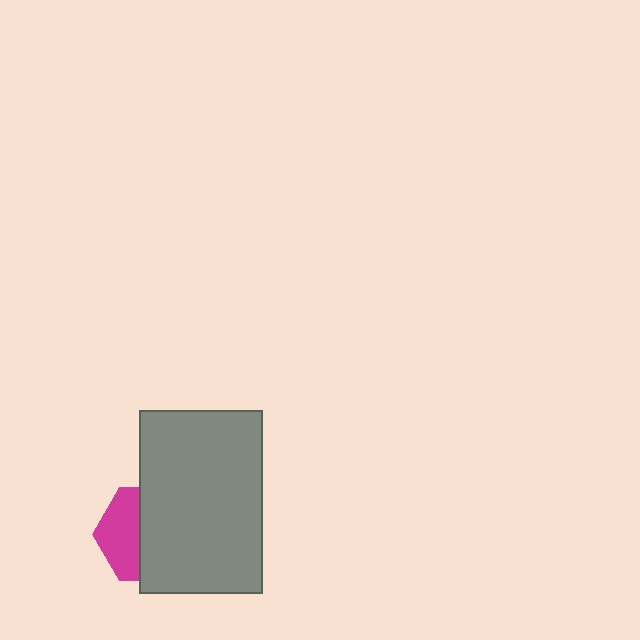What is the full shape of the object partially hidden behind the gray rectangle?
The partially hidden object is a magenta hexagon.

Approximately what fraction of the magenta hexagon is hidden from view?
Roughly 58% of the magenta hexagon is hidden behind the gray rectangle.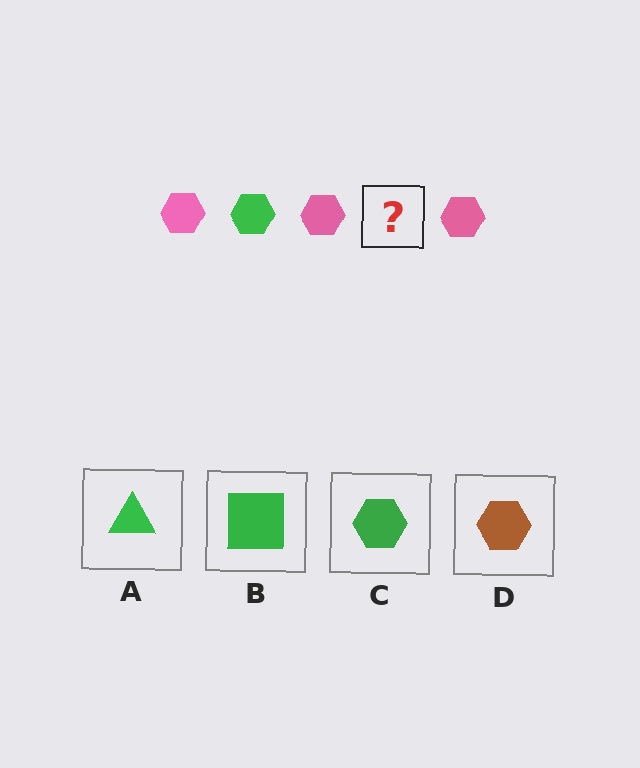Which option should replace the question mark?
Option C.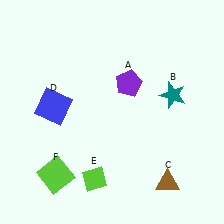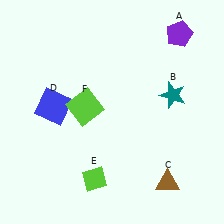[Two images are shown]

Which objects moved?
The objects that moved are: the purple pentagon (A), the lime square (F).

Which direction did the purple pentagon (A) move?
The purple pentagon (A) moved right.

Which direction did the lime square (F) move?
The lime square (F) moved up.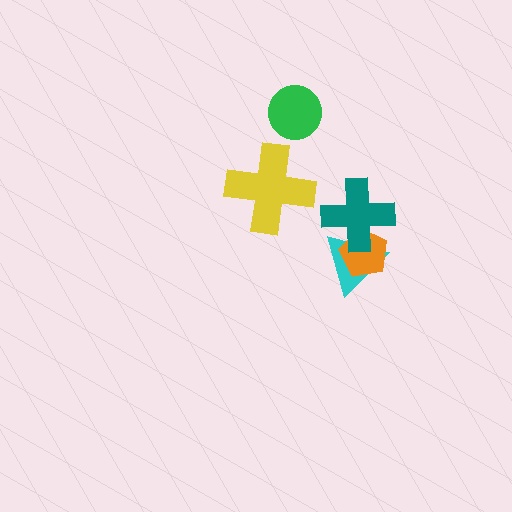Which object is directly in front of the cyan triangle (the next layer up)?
The orange pentagon is directly in front of the cyan triangle.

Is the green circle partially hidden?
No, no other shape covers it.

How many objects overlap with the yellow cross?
0 objects overlap with the yellow cross.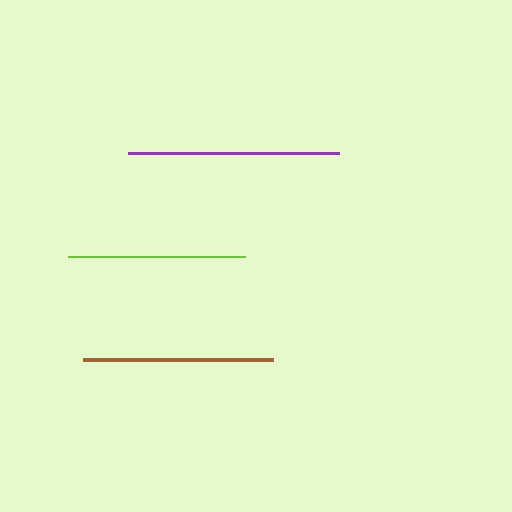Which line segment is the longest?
The purple line is the longest at approximately 211 pixels.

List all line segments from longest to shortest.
From longest to shortest: purple, brown, lime.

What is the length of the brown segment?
The brown segment is approximately 190 pixels long.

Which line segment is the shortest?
The lime line is the shortest at approximately 177 pixels.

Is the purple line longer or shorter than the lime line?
The purple line is longer than the lime line.